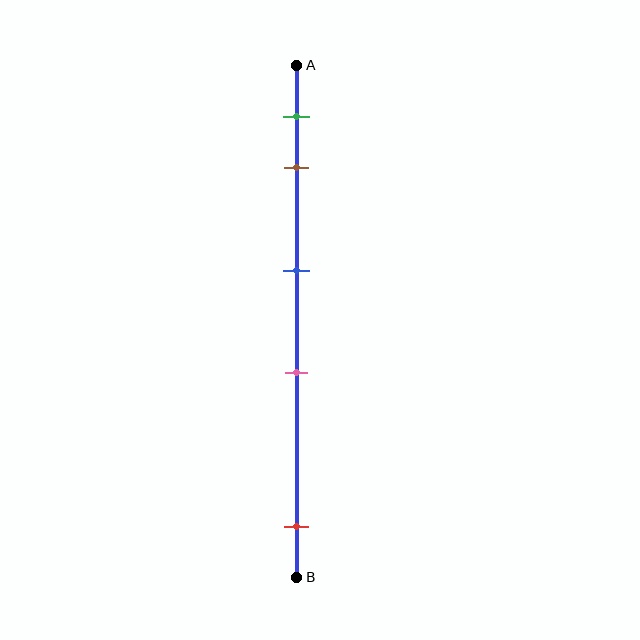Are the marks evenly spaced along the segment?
No, the marks are not evenly spaced.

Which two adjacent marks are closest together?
The green and brown marks are the closest adjacent pair.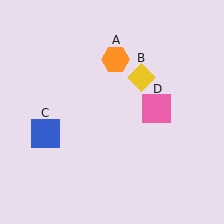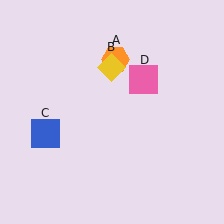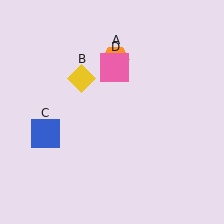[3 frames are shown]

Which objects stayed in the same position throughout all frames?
Orange hexagon (object A) and blue square (object C) remained stationary.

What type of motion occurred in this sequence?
The yellow diamond (object B), pink square (object D) rotated counterclockwise around the center of the scene.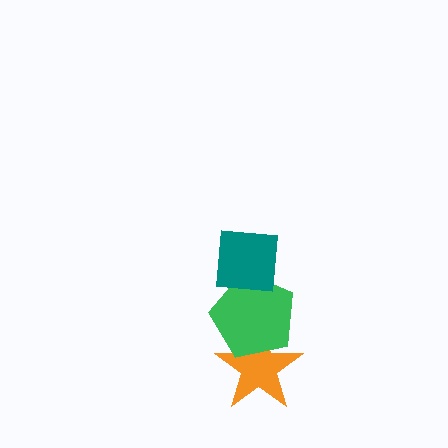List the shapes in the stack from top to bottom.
From top to bottom: the teal square, the green pentagon, the orange star.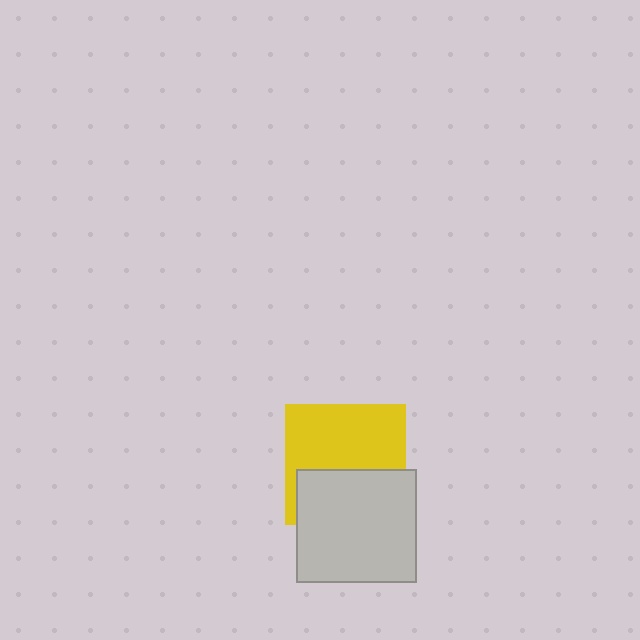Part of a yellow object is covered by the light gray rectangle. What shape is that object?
It is a square.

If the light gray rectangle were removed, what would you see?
You would see the complete yellow square.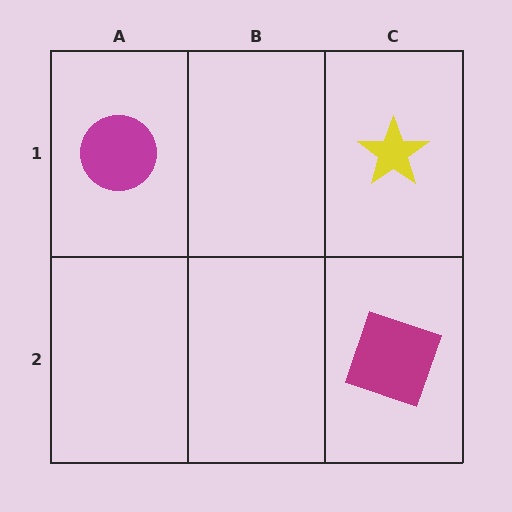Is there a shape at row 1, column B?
No, that cell is empty.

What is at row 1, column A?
A magenta circle.